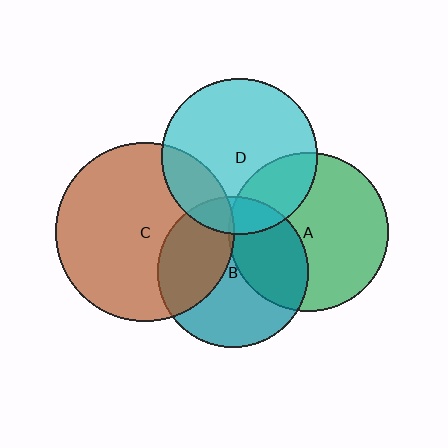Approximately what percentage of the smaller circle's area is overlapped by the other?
Approximately 35%.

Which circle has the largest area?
Circle C (brown).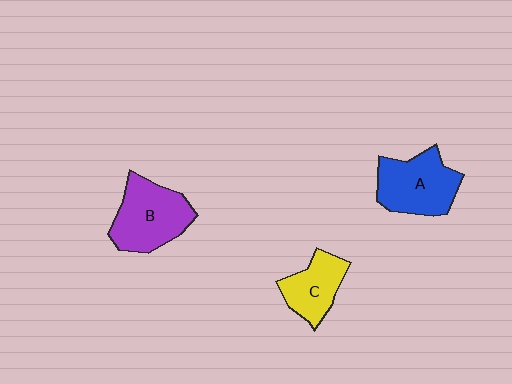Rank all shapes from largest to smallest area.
From largest to smallest: B (purple), A (blue), C (yellow).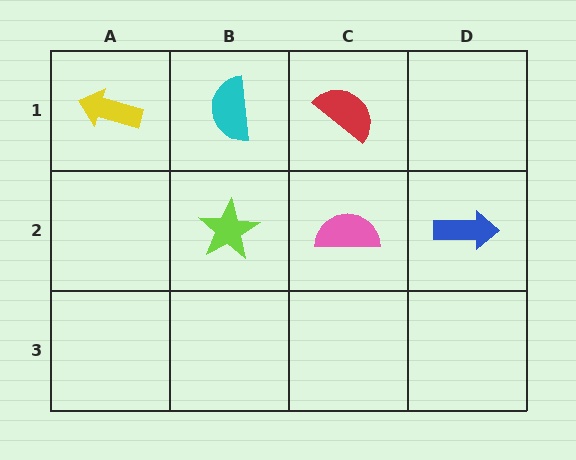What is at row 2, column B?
A lime star.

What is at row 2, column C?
A pink semicircle.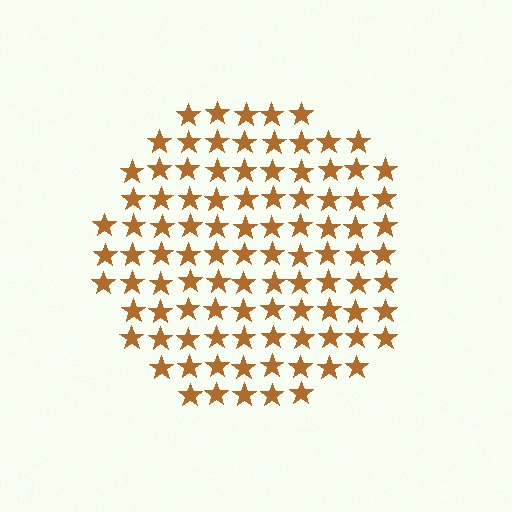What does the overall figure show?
The overall figure shows a circle.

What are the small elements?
The small elements are stars.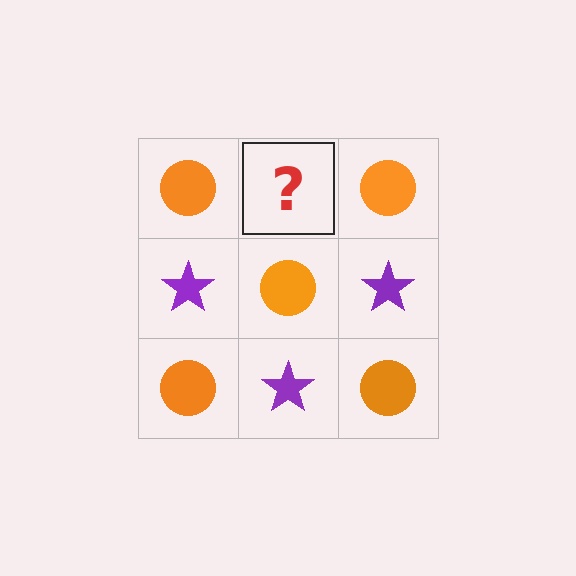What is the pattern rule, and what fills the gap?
The rule is that it alternates orange circle and purple star in a checkerboard pattern. The gap should be filled with a purple star.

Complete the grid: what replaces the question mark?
The question mark should be replaced with a purple star.